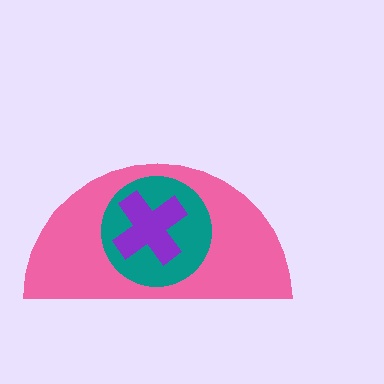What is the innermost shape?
The purple cross.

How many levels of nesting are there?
3.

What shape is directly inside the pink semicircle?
The teal circle.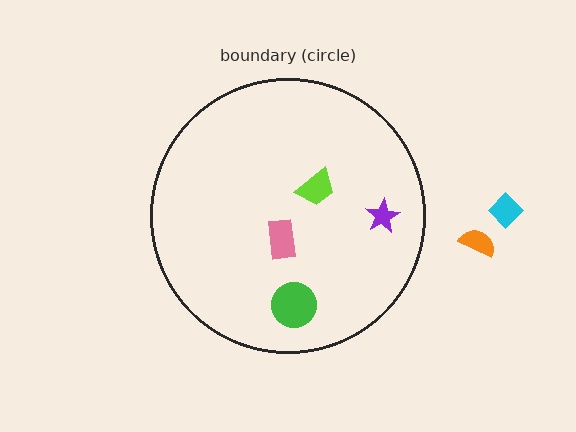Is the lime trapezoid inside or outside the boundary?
Inside.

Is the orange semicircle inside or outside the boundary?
Outside.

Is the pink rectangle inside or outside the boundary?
Inside.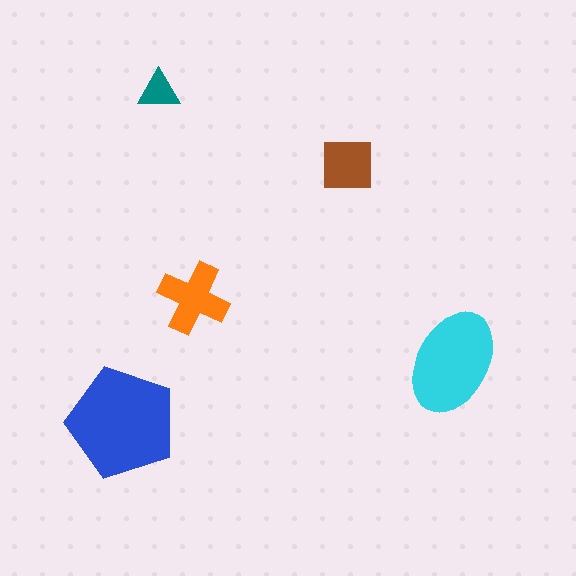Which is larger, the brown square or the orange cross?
The orange cross.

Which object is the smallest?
The teal triangle.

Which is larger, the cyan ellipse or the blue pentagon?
The blue pentagon.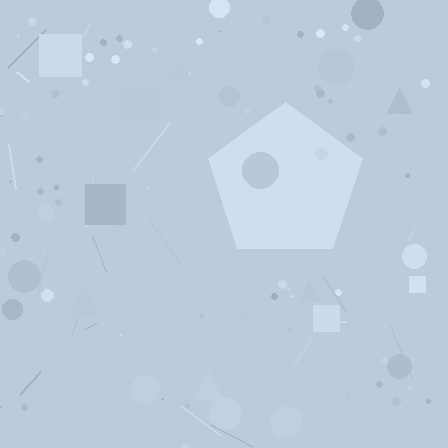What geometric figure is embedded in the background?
A pentagon is embedded in the background.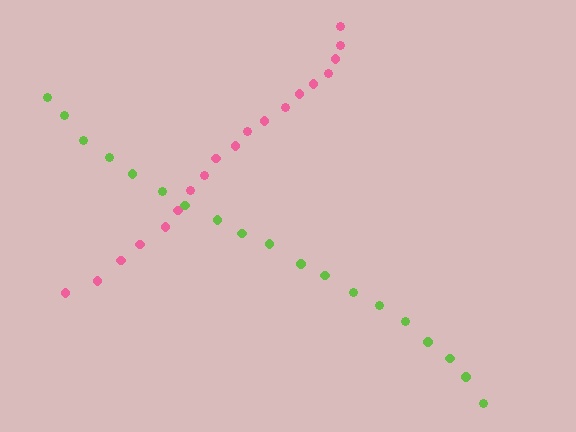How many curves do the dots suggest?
There are 2 distinct paths.